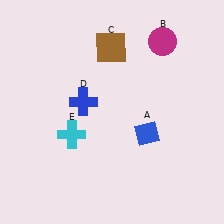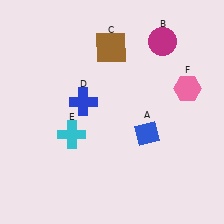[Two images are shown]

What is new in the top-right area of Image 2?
A pink hexagon (F) was added in the top-right area of Image 2.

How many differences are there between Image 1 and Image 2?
There is 1 difference between the two images.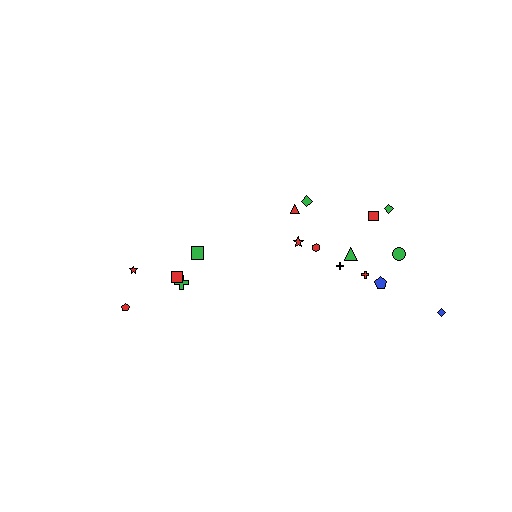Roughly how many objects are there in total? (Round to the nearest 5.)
Roughly 15 objects in total.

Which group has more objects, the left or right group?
The right group.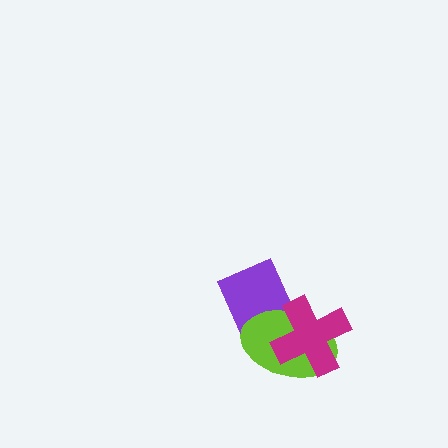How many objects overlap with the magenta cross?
2 objects overlap with the magenta cross.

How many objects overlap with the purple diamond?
2 objects overlap with the purple diamond.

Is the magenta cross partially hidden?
No, no other shape covers it.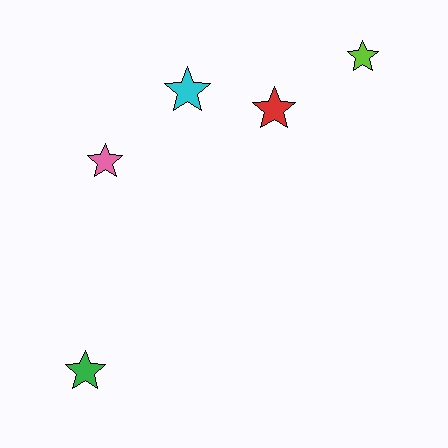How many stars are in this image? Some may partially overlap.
There are 5 stars.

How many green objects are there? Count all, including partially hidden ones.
There is 1 green object.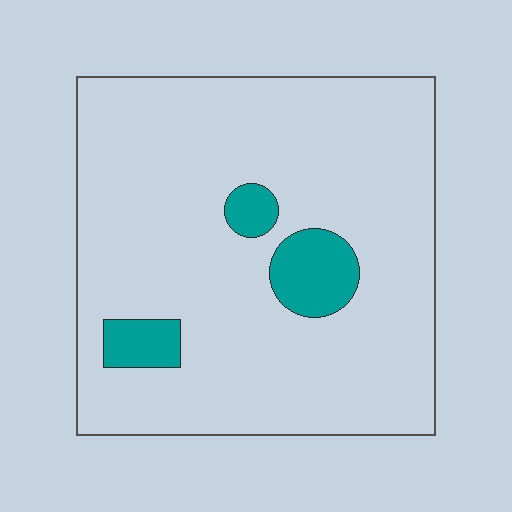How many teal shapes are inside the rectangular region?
3.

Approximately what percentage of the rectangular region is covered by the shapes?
Approximately 10%.